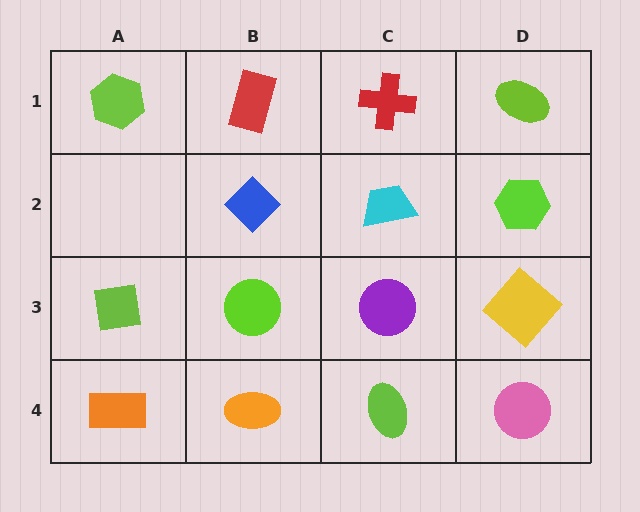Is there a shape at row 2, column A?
No, that cell is empty.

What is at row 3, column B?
A lime circle.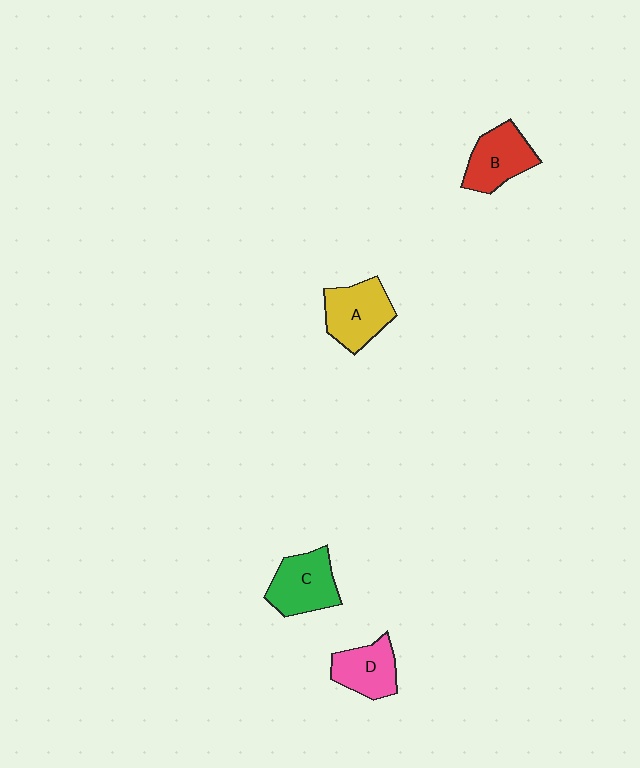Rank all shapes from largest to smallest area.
From largest to smallest: C (green), A (yellow), B (red), D (pink).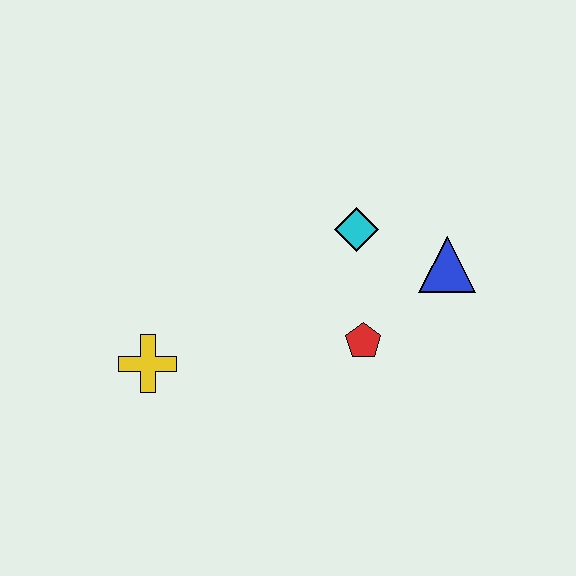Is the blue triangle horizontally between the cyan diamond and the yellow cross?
No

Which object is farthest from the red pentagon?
The yellow cross is farthest from the red pentagon.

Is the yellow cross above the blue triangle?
No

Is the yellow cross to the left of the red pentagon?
Yes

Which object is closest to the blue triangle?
The cyan diamond is closest to the blue triangle.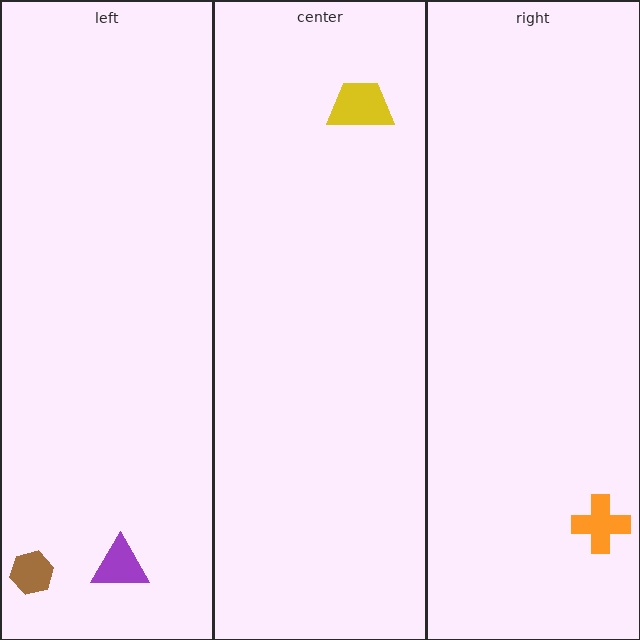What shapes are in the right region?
The orange cross.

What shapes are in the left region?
The purple triangle, the brown hexagon.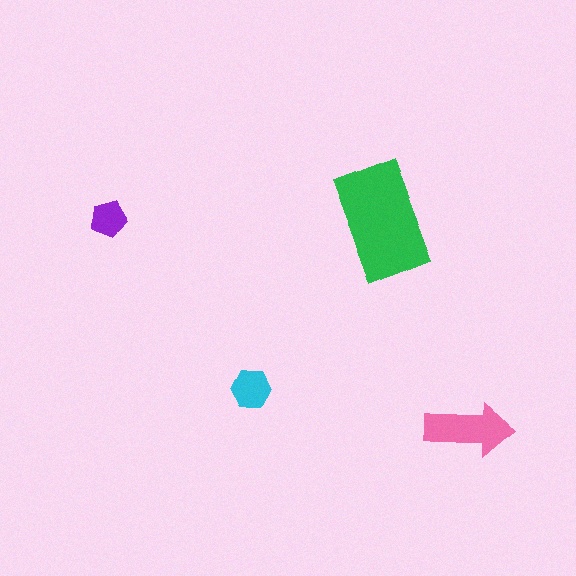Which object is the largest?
The green rectangle.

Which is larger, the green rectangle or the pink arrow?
The green rectangle.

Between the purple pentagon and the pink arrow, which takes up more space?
The pink arrow.